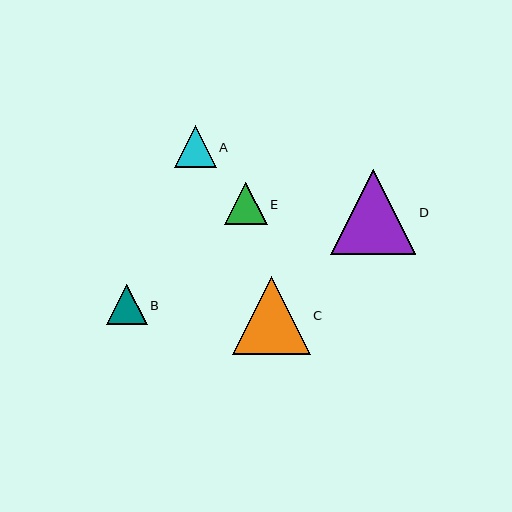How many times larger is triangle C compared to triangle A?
Triangle C is approximately 1.9 times the size of triangle A.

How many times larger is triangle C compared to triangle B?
Triangle C is approximately 1.9 times the size of triangle B.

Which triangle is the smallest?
Triangle B is the smallest with a size of approximately 41 pixels.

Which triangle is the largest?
Triangle D is the largest with a size of approximately 85 pixels.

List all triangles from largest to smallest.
From largest to smallest: D, C, E, A, B.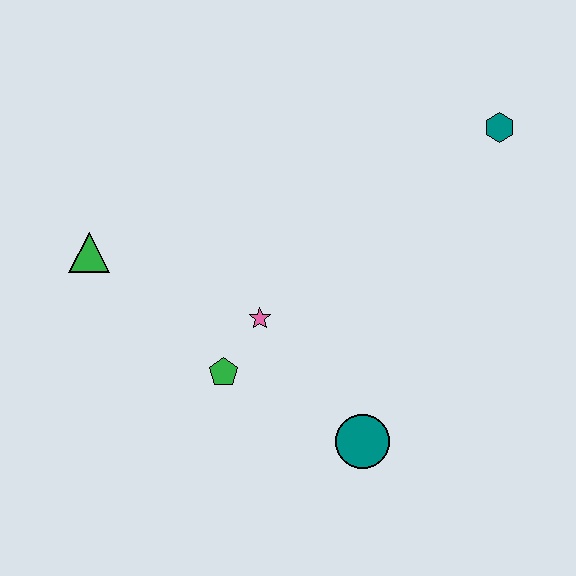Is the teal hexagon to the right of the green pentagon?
Yes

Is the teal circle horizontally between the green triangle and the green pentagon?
No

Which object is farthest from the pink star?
The teal hexagon is farthest from the pink star.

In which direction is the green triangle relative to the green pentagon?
The green triangle is to the left of the green pentagon.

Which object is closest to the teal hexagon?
The pink star is closest to the teal hexagon.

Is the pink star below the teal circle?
No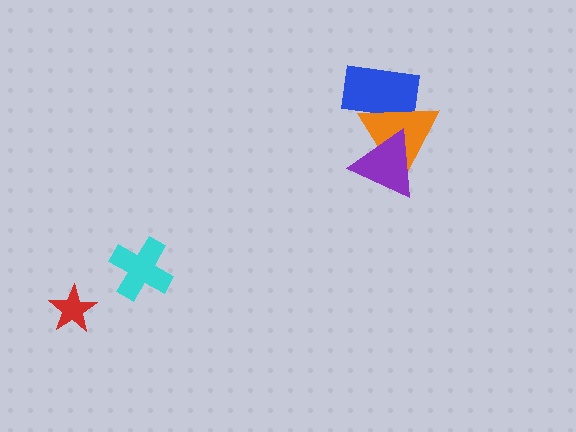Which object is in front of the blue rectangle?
The orange triangle is in front of the blue rectangle.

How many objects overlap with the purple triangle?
1 object overlaps with the purple triangle.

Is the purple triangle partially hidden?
No, no other shape covers it.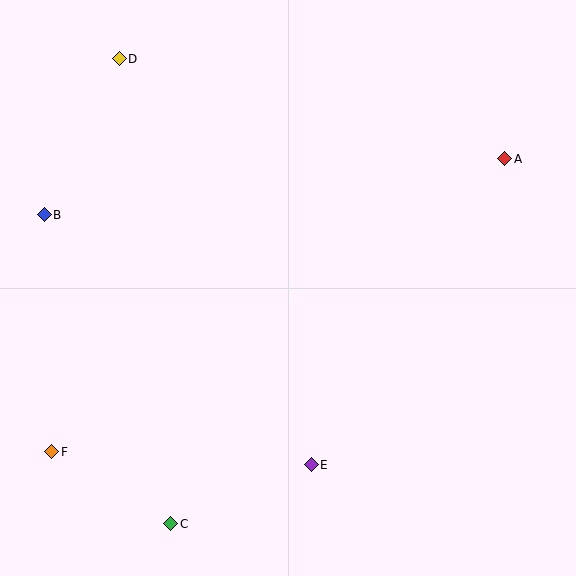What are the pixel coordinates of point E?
Point E is at (311, 465).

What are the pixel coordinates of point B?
Point B is at (44, 215).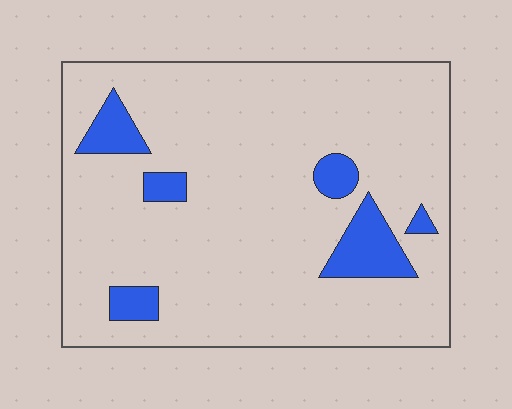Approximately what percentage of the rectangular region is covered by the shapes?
Approximately 10%.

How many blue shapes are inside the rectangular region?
6.